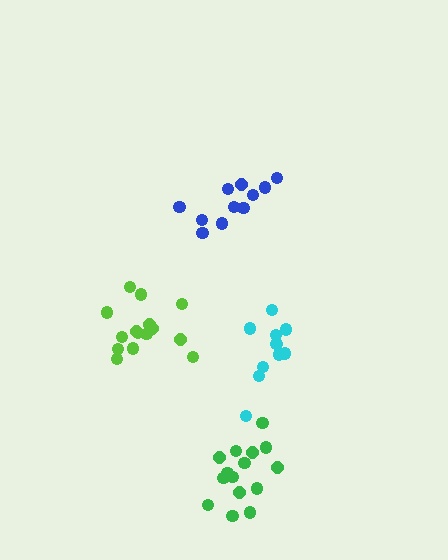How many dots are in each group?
Group 1: 11 dots, Group 2: 10 dots, Group 3: 15 dots, Group 4: 15 dots (51 total).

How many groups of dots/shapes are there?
There are 4 groups.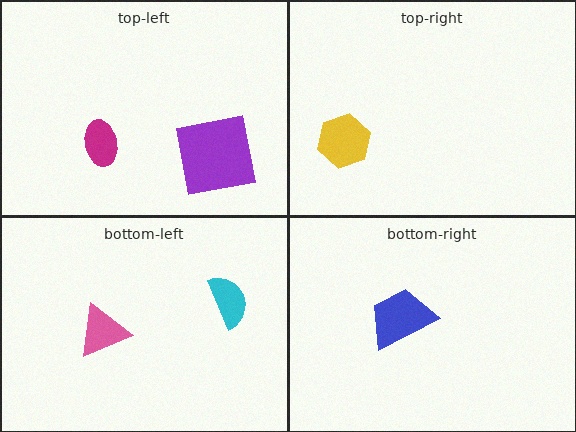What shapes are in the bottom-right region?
The blue trapezoid.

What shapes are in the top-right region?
The yellow hexagon.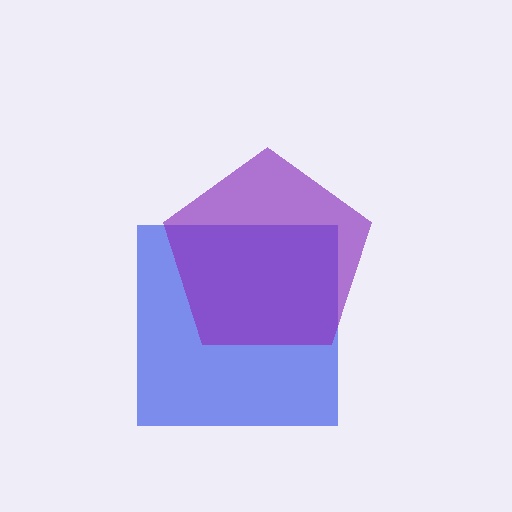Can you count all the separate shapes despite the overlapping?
Yes, there are 2 separate shapes.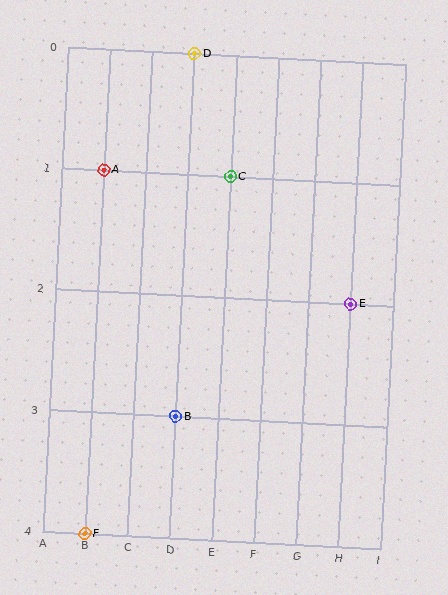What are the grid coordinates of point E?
Point E is at grid coordinates (H, 2).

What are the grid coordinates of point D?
Point D is at grid coordinates (D, 0).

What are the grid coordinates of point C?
Point C is at grid coordinates (E, 1).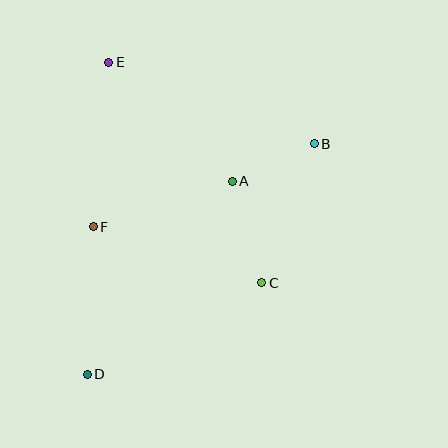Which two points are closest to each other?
Points A and B are closest to each other.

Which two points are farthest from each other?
Points B and D are farthest from each other.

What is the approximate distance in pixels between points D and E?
The distance between D and E is approximately 313 pixels.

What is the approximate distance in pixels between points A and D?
The distance between A and D is approximately 241 pixels.